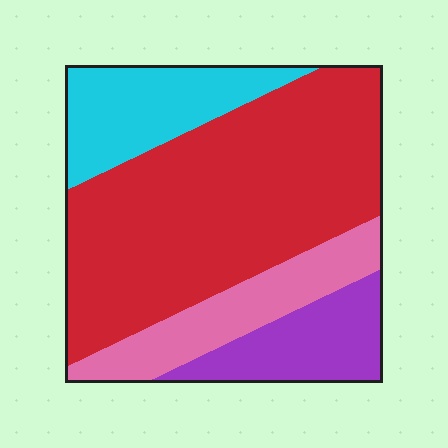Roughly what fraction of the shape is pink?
Pink covers about 15% of the shape.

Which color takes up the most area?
Red, at roughly 55%.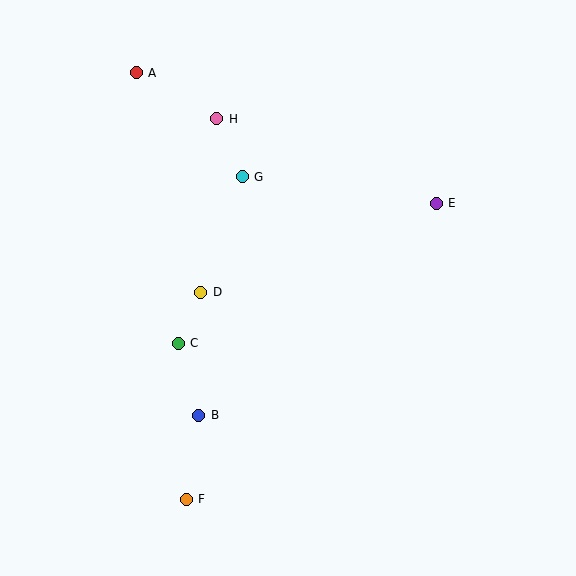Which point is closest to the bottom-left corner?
Point F is closest to the bottom-left corner.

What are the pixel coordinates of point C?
Point C is at (178, 343).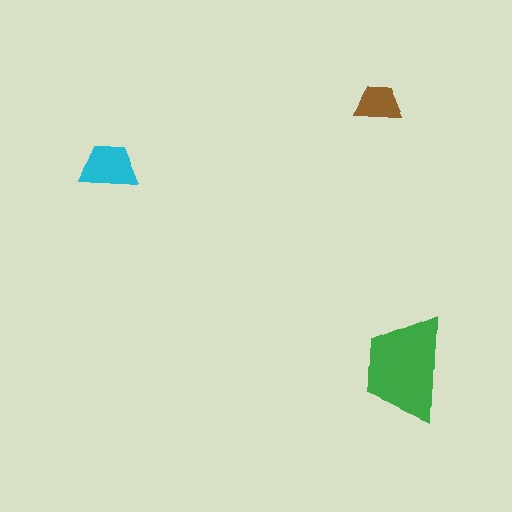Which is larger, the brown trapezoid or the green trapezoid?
The green one.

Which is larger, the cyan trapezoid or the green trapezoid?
The green one.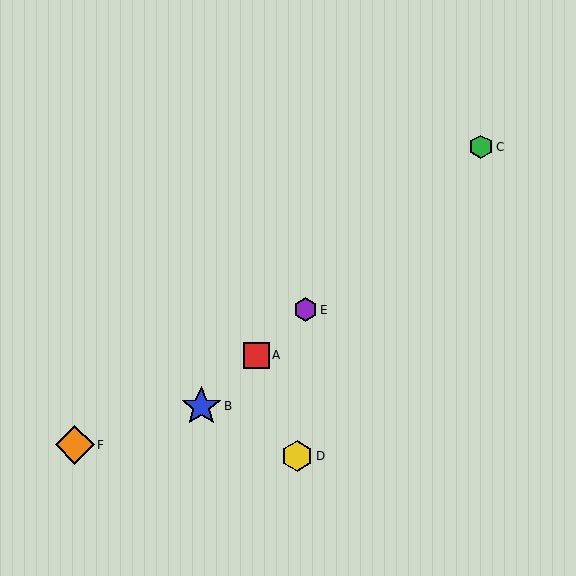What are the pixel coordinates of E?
Object E is at (306, 310).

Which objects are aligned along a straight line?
Objects A, B, C, E are aligned along a straight line.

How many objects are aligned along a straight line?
4 objects (A, B, C, E) are aligned along a straight line.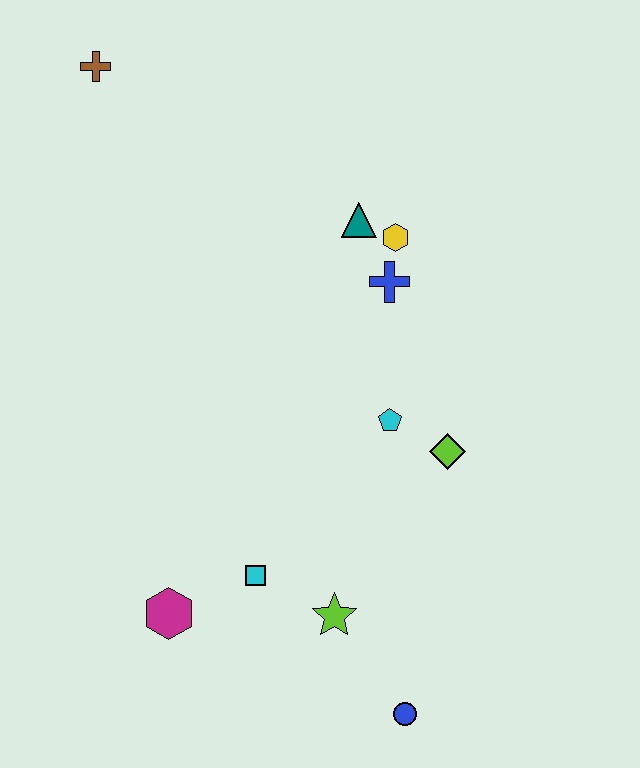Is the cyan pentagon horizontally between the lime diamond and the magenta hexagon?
Yes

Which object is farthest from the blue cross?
The blue circle is farthest from the blue cross.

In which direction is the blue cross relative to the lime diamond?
The blue cross is above the lime diamond.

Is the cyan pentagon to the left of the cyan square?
No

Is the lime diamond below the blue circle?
No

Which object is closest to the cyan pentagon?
The lime diamond is closest to the cyan pentagon.